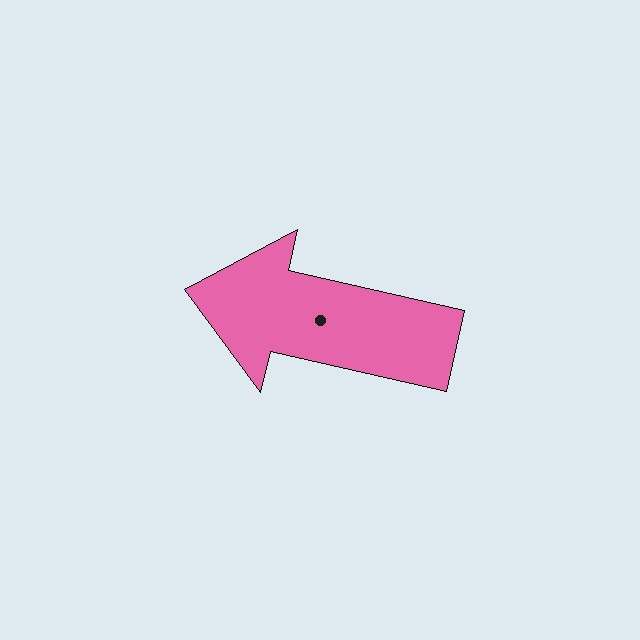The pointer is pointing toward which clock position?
Roughly 9 o'clock.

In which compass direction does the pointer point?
West.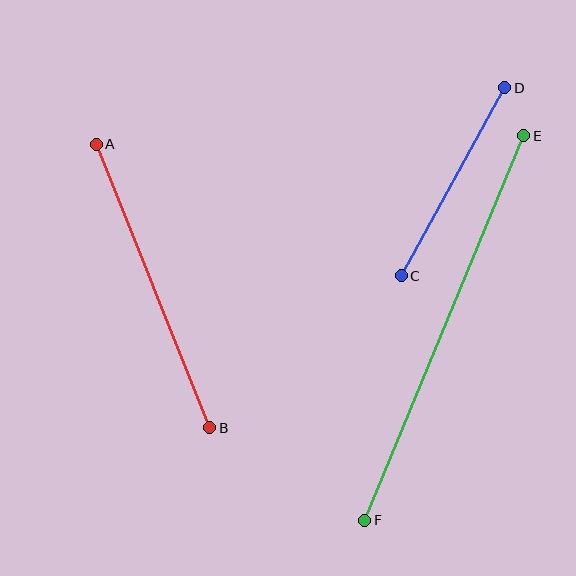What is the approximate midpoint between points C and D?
The midpoint is at approximately (453, 182) pixels.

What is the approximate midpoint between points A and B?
The midpoint is at approximately (153, 286) pixels.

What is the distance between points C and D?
The distance is approximately 215 pixels.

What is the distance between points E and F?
The distance is approximately 416 pixels.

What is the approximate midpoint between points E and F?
The midpoint is at approximately (444, 328) pixels.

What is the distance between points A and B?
The distance is approximately 305 pixels.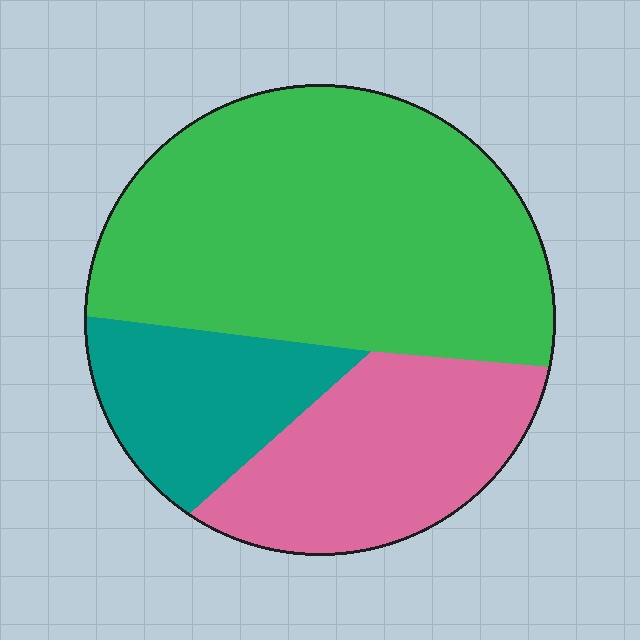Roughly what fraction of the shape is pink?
Pink covers around 25% of the shape.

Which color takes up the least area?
Teal, at roughly 20%.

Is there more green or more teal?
Green.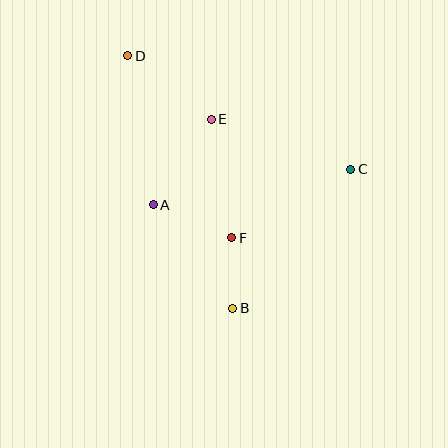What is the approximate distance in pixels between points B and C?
The distance between B and C is approximately 183 pixels.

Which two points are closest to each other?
Points B and F are closest to each other.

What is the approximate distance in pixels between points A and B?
The distance between A and B is approximately 130 pixels.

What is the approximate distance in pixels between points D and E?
The distance between D and E is approximately 105 pixels.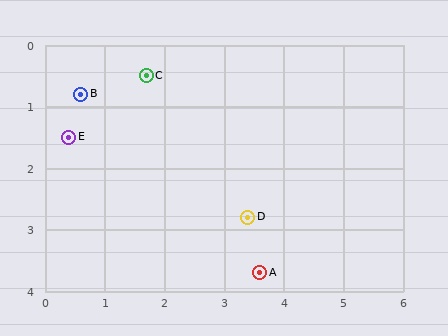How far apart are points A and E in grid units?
Points A and E are about 3.9 grid units apart.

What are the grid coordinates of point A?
Point A is at approximately (3.6, 3.7).